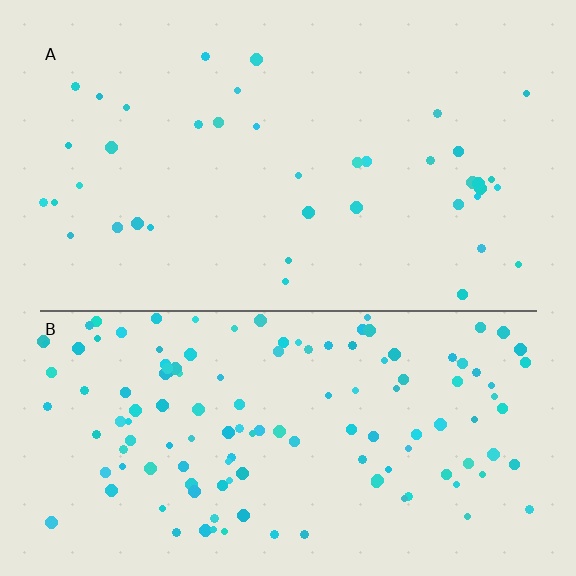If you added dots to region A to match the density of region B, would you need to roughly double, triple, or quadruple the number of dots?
Approximately triple.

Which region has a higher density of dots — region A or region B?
B (the bottom).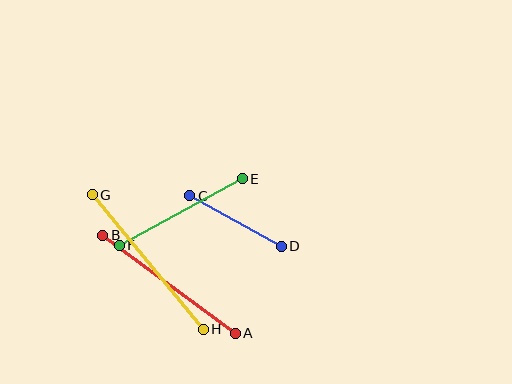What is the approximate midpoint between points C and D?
The midpoint is at approximately (236, 221) pixels.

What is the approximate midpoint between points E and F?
The midpoint is at approximately (181, 212) pixels.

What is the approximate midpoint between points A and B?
The midpoint is at approximately (169, 284) pixels.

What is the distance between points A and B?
The distance is approximately 165 pixels.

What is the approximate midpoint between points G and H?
The midpoint is at approximately (148, 262) pixels.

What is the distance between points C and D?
The distance is approximately 104 pixels.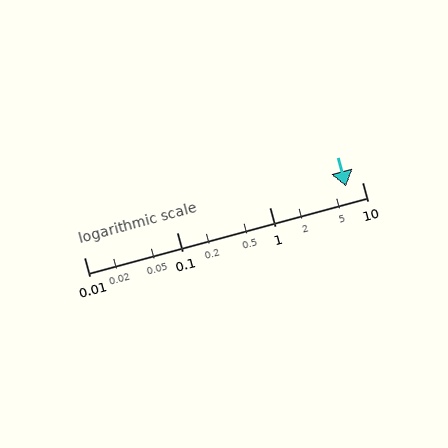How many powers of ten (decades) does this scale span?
The scale spans 3 decades, from 0.01 to 10.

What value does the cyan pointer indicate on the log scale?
The pointer indicates approximately 6.8.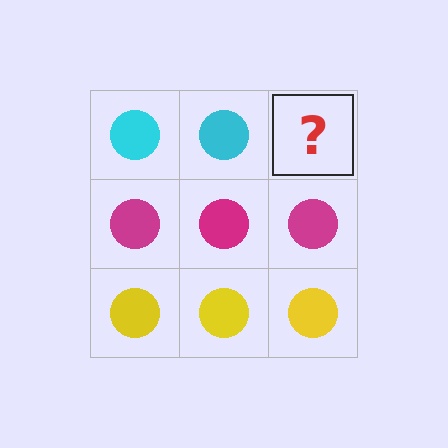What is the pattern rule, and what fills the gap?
The rule is that each row has a consistent color. The gap should be filled with a cyan circle.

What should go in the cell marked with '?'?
The missing cell should contain a cyan circle.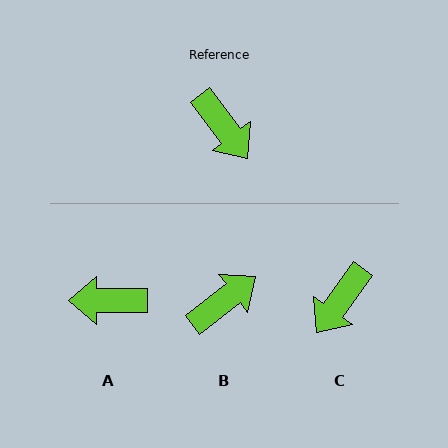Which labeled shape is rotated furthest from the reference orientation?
A, about 127 degrees away.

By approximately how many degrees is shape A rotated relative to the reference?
Approximately 127 degrees clockwise.